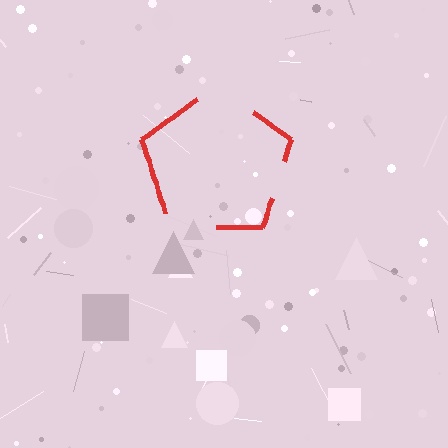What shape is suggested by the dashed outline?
The dashed outline suggests a pentagon.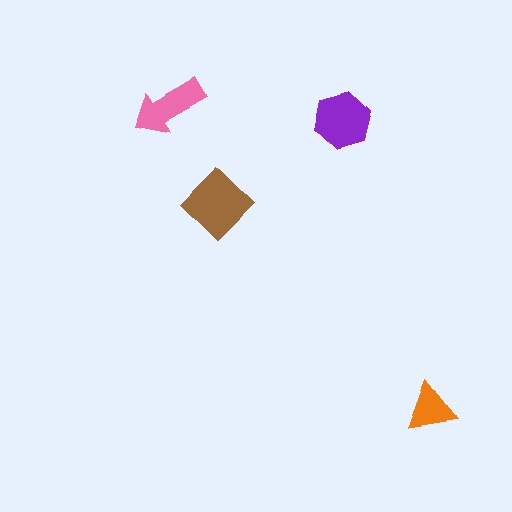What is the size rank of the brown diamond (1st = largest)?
1st.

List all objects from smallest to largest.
The orange triangle, the pink arrow, the purple hexagon, the brown diamond.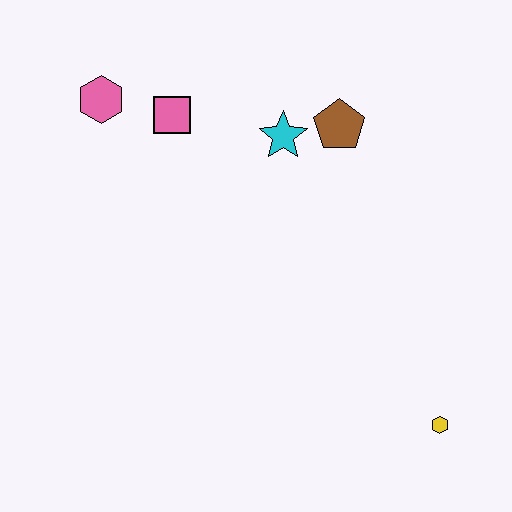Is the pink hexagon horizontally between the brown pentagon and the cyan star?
No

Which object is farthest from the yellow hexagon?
The pink hexagon is farthest from the yellow hexagon.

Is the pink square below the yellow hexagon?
No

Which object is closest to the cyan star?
The brown pentagon is closest to the cyan star.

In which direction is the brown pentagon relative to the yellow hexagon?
The brown pentagon is above the yellow hexagon.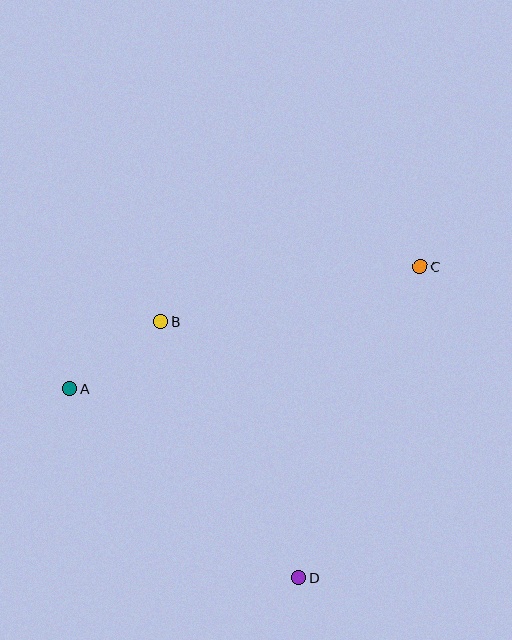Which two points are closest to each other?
Points A and B are closest to each other.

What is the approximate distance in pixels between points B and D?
The distance between B and D is approximately 291 pixels.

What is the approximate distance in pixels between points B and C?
The distance between B and C is approximately 265 pixels.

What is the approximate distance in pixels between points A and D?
The distance between A and D is approximately 297 pixels.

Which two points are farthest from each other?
Points A and C are farthest from each other.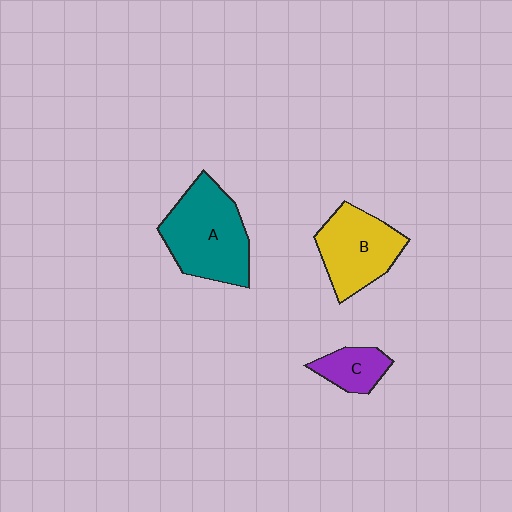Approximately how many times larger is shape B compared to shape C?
Approximately 2.1 times.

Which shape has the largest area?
Shape A (teal).